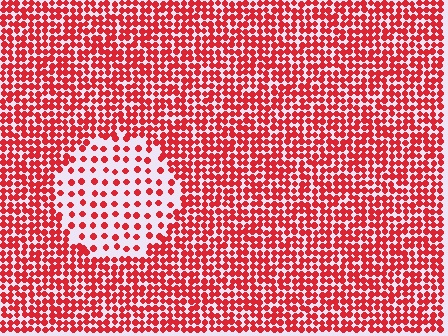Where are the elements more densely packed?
The elements are more densely packed outside the circle boundary.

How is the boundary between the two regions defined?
The boundary is defined by a change in element density (approximately 2.5x ratio). All elements are the same color, size, and shape.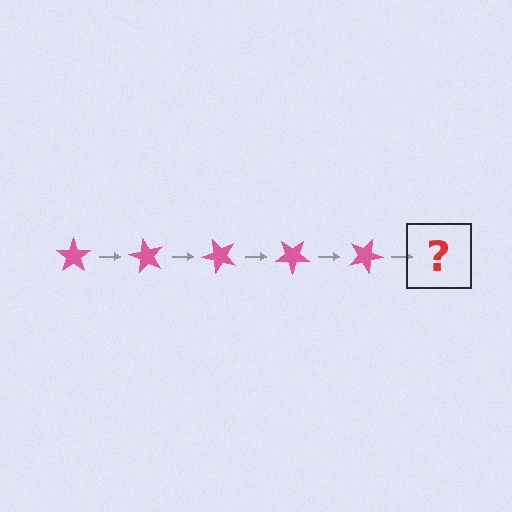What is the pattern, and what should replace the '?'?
The pattern is that the star rotates 60 degrees each step. The '?' should be a pink star rotated 300 degrees.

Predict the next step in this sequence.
The next step is a pink star rotated 300 degrees.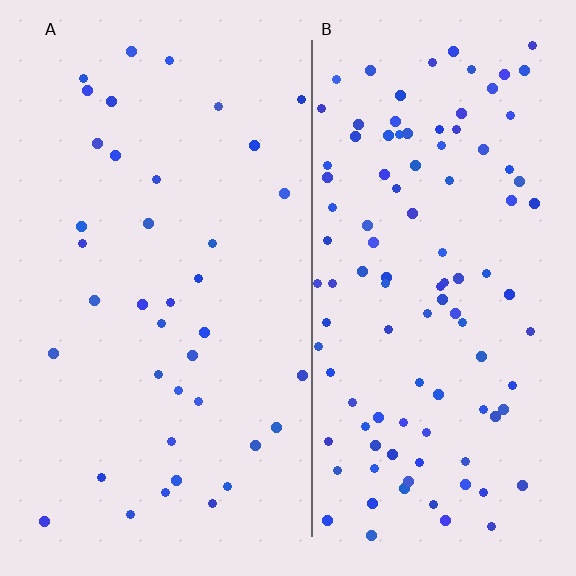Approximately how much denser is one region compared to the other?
Approximately 2.8× — region B over region A.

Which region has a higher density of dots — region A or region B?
B (the right).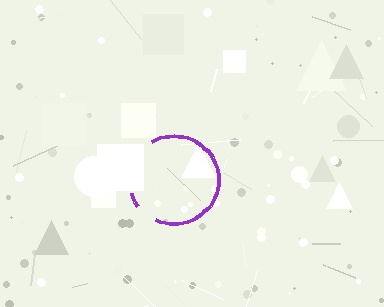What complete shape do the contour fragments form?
The contour fragments form a circle.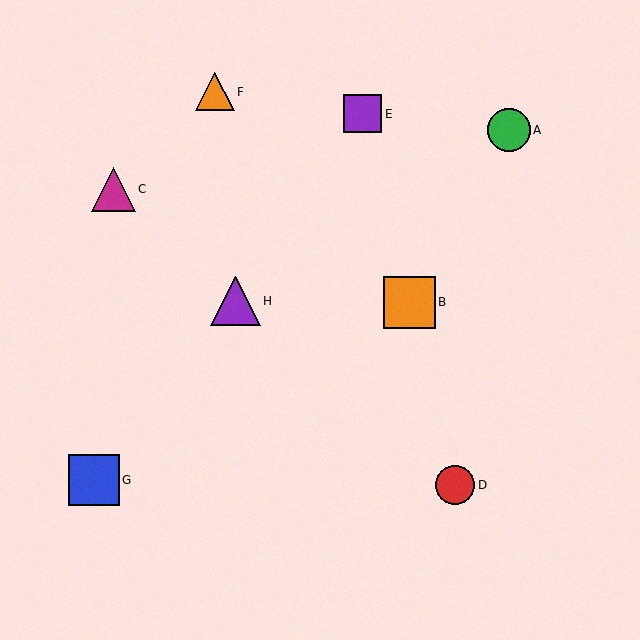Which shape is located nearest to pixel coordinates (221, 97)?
The orange triangle (labeled F) at (215, 92) is nearest to that location.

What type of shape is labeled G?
Shape G is a blue square.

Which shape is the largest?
The orange square (labeled B) is the largest.